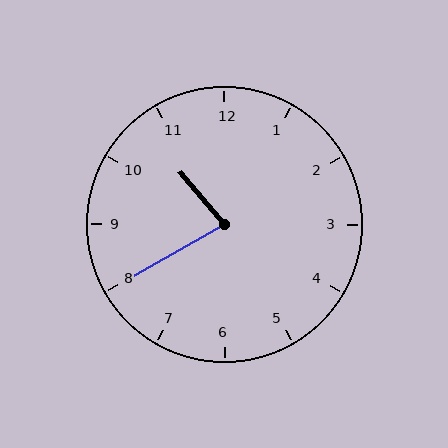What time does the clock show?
10:40.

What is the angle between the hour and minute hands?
Approximately 80 degrees.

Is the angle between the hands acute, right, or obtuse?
It is acute.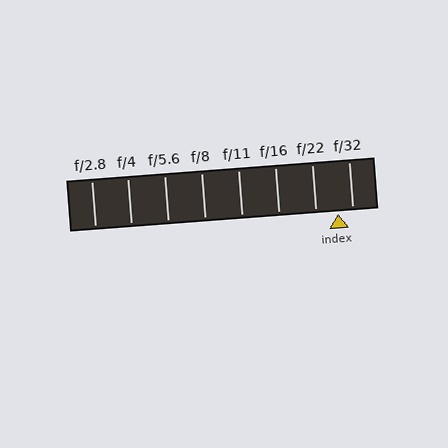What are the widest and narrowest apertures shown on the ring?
The widest aperture shown is f/2.8 and the narrowest is f/32.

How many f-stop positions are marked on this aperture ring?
There are 8 f-stop positions marked.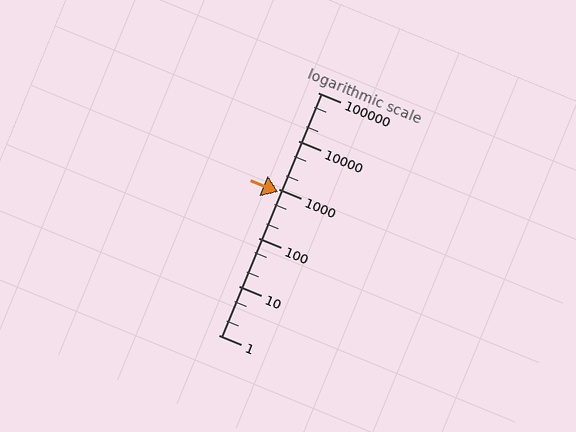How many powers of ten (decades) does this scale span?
The scale spans 5 decades, from 1 to 100000.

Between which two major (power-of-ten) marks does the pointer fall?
The pointer is between 100 and 1000.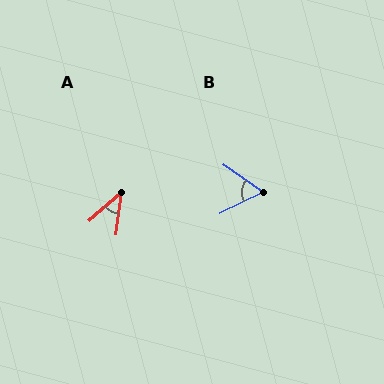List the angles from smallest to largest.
A (41°), B (61°).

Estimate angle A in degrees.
Approximately 41 degrees.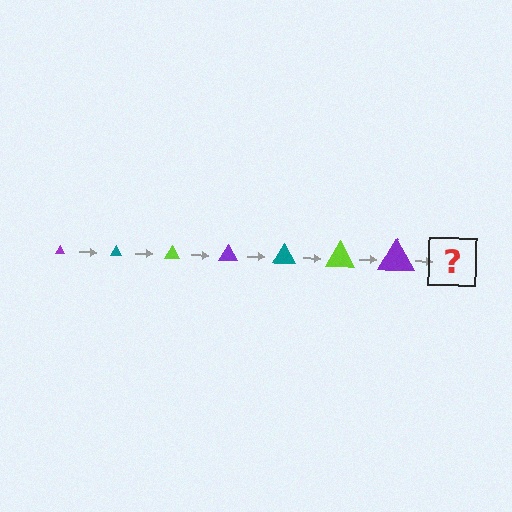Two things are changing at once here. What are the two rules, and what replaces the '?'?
The two rules are that the triangle grows larger each step and the color cycles through purple, teal, and lime. The '?' should be a teal triangle, larger than the previous one.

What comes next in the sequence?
The next element should be a teal triangle, larger than the previous one.